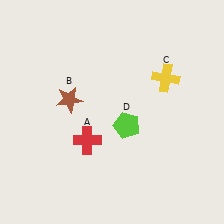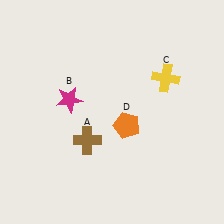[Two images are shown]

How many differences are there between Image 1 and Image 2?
There are 3 differences between the two images.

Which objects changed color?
A changed from red to brown. B changed from brown to magenta. D changed from lime to orange.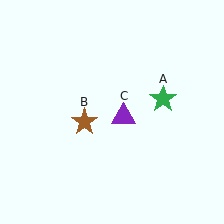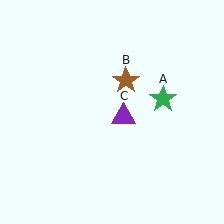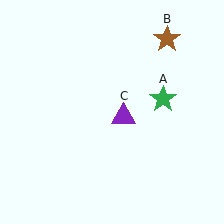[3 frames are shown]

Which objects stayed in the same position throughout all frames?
Green star (object A) and purple triangle (object C) remained stationary.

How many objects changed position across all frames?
1 object changed position: brown star (object B).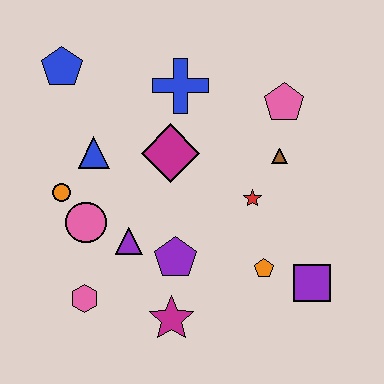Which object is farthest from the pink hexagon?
The pink pentagon is farthest from the pink hexagon.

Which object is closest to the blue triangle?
The orange circle is closest to the blue triangle.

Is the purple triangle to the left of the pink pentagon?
Yes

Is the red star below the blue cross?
Yes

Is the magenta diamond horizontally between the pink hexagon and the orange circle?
No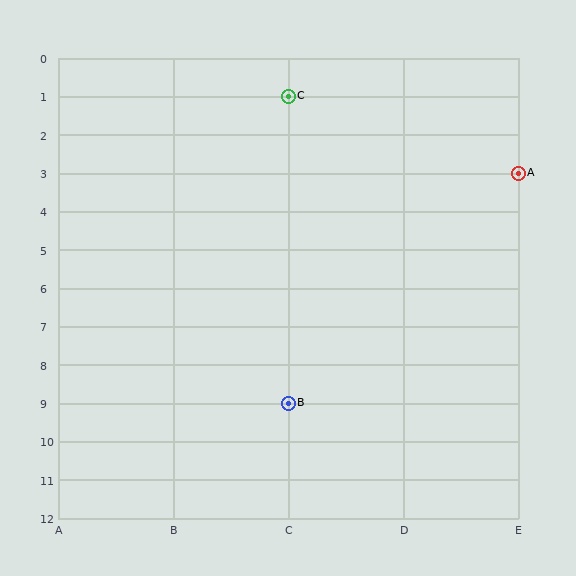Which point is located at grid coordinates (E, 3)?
Point A is at (E, 3).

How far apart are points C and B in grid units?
Points C and B are 8 rows apart.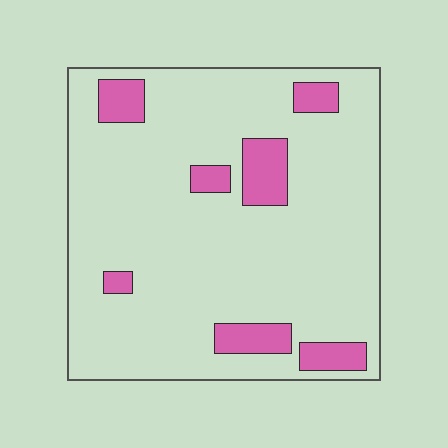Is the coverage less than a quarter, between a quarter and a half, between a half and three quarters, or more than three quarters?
Less than a quarter.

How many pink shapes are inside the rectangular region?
7.